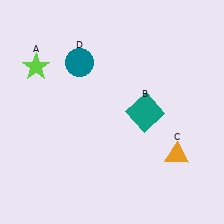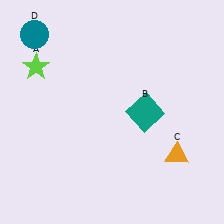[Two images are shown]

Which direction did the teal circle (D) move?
The teal circle (D) moved left.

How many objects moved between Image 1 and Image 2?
1 object moved between the two images.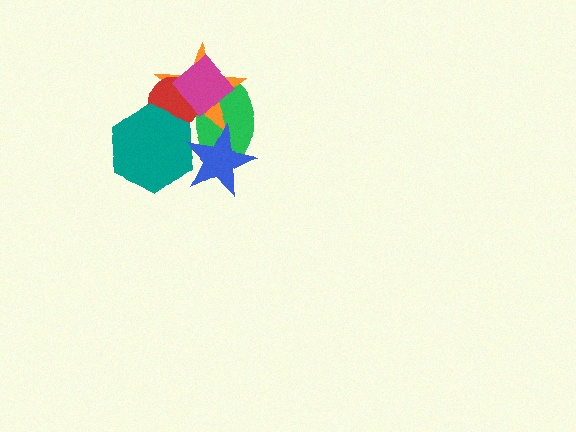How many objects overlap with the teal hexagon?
4 objects overlap with the teal hexagon.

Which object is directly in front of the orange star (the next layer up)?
The red circle is directly in front of the orange star.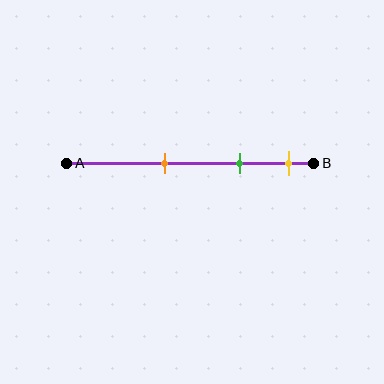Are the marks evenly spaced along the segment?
Yes, the marks are approximately evenly spaced.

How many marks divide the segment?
There are 3 marks dividing the segment.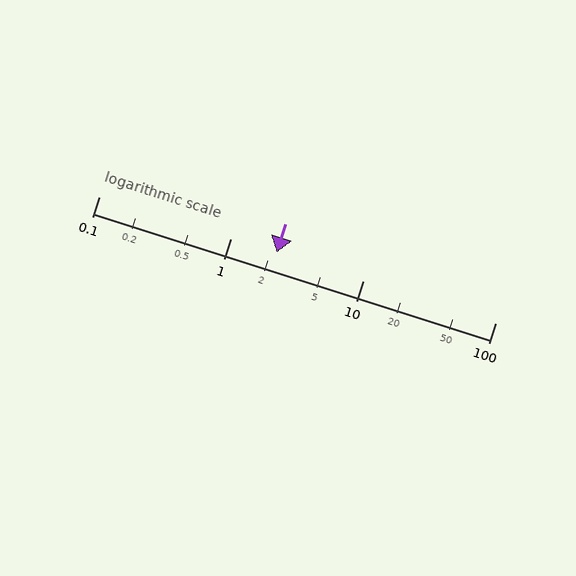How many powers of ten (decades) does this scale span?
The scale spans 3 decades, from 0.1 to 100.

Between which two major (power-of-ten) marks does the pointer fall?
The pointer is between 1 and 10.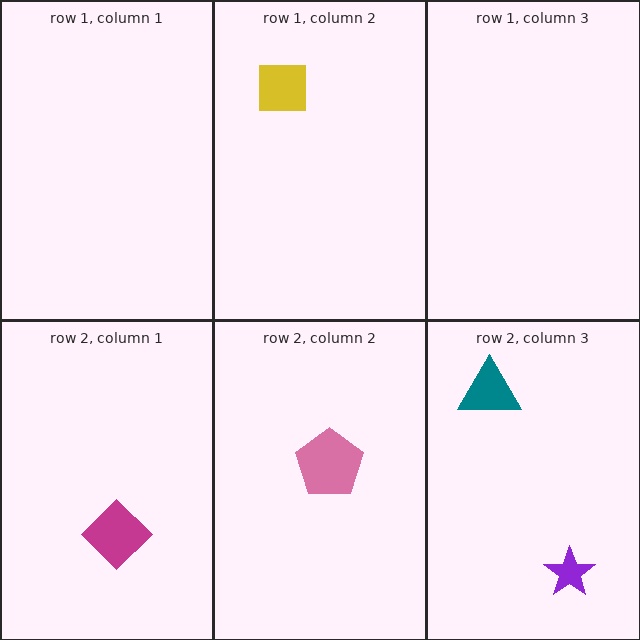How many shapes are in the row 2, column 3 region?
2.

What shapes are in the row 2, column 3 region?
The purple star, the teal triangle.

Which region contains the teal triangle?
The row 2, column 3 region.